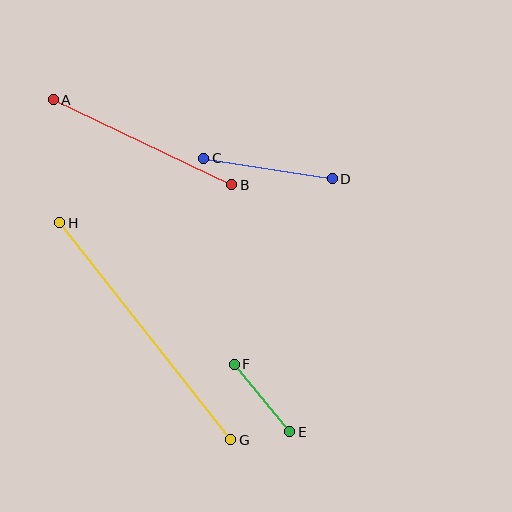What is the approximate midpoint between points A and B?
The midpoint is at approximately (142, 142) pixels.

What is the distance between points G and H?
The distance is approximately 276 pixels.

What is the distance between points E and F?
The distance is approximately 87 pixels.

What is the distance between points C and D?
The distance is approximately 130 pixels.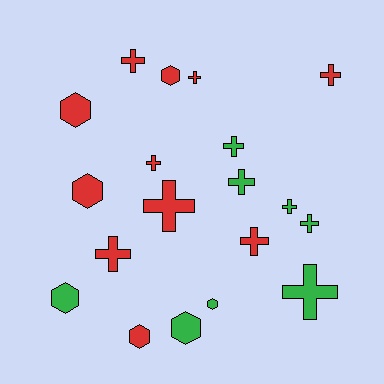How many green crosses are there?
There are 5 green crosses.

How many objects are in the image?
There are 19 objects.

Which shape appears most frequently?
Cross, with 12 objects.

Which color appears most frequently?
Red, with 11 objects.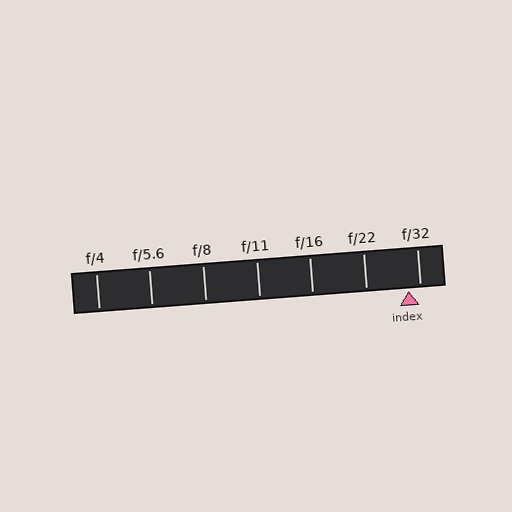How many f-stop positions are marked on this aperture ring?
There are 7 f-stop positions marked.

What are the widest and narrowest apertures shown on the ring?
The widest aperture shown is f/4 and the narrowest is f/32.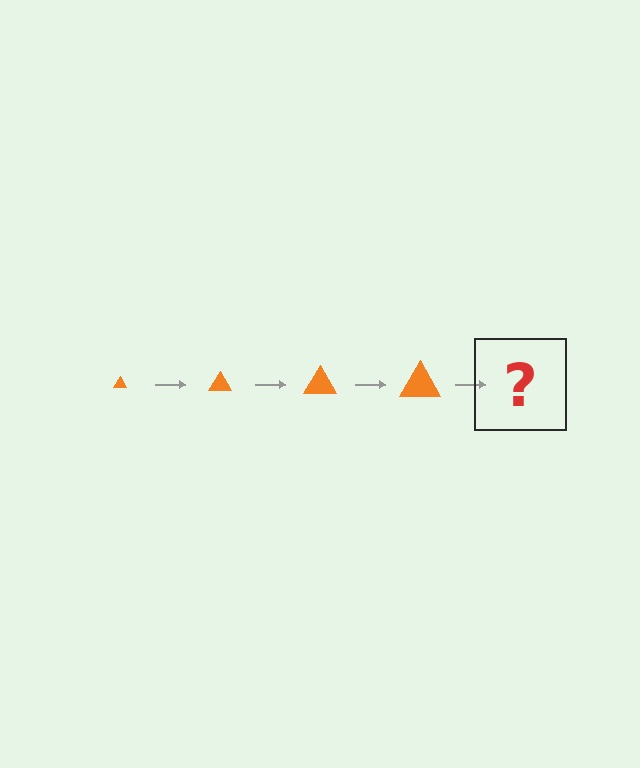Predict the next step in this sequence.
The next step is an orange triangle, larger than the previous one.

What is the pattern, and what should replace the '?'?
The pattern is that the triangle gets progressively larger each step. The '?' should be an orange triangle, larger than the previous one.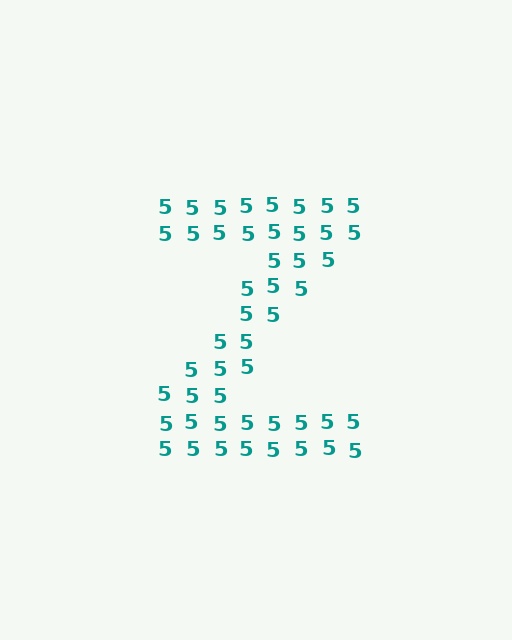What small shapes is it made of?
It is made of small digit 5's.